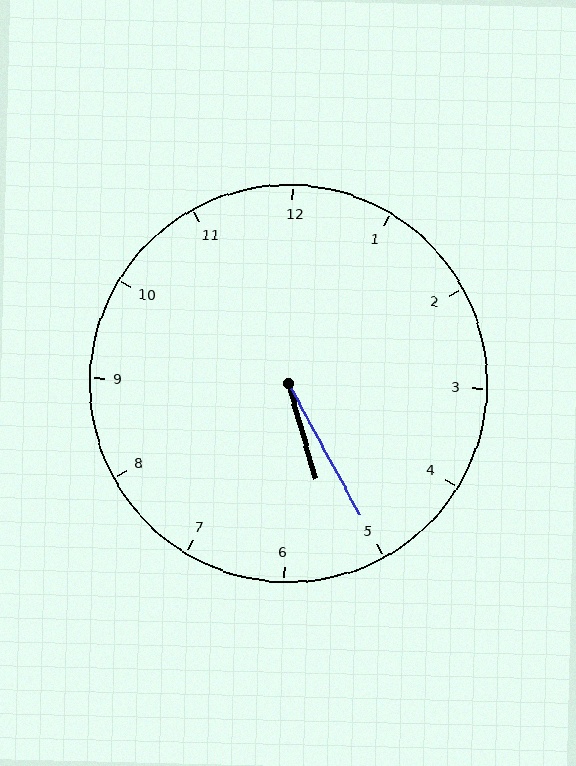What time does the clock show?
5:25.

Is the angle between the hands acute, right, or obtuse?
It is acute.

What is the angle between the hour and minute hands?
Approximately 12 degrees.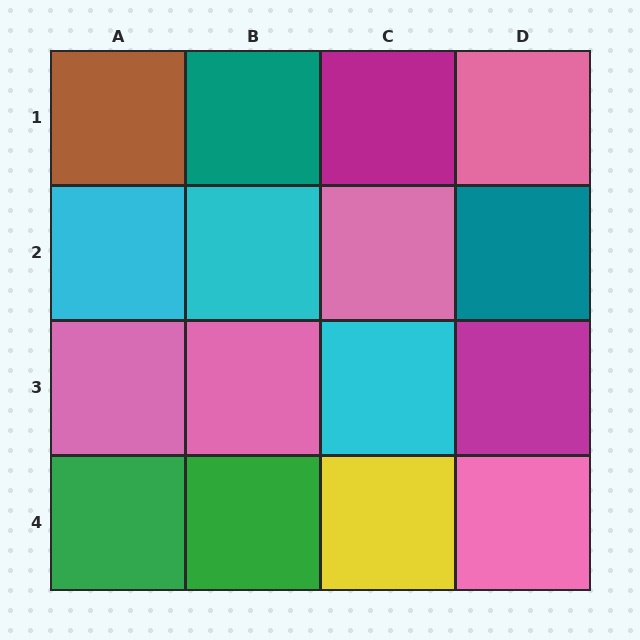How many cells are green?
2 cells are green.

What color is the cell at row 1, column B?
Teal.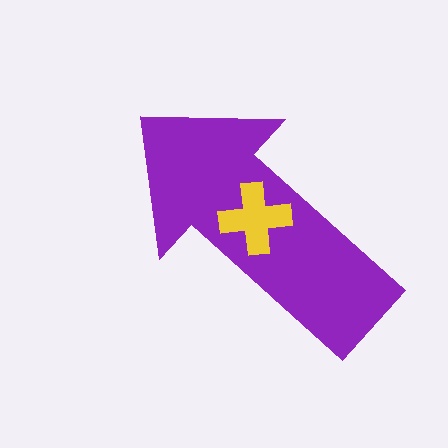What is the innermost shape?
The yellow cross.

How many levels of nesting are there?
2.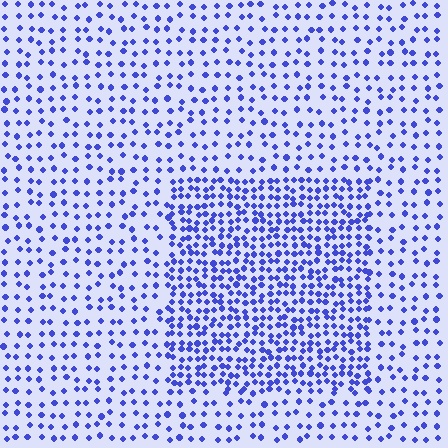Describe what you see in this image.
The image contains small blue elements arranged at two different densities. A rectangle-shaped region is visible where the elements are more densely packed than the surrounding area.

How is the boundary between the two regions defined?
The boundary is defined by a change in element density (approximately 2.1x ratio). All elements are the same color, size, and shape.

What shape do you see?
I see a rectangle.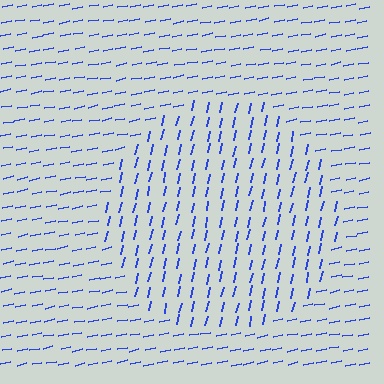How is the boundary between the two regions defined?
The boundary is defined purely by a change in line orientation (approximately 66 degrees difference). All lines are the same color and thickness.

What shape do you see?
I see a circle.